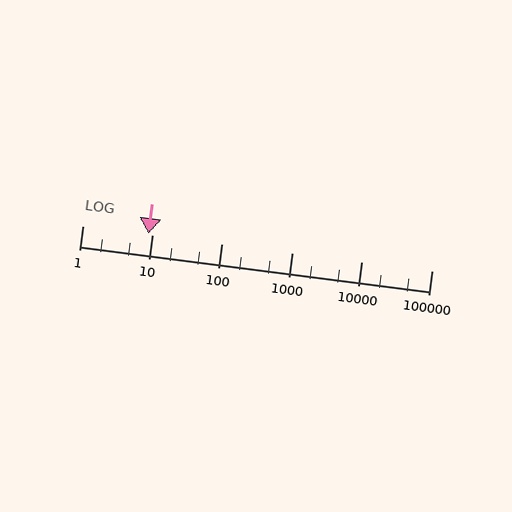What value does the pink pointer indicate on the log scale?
The pointer indicates approximately 8.8.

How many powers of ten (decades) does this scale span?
The scale spans 5 decades, from 1 to 100000.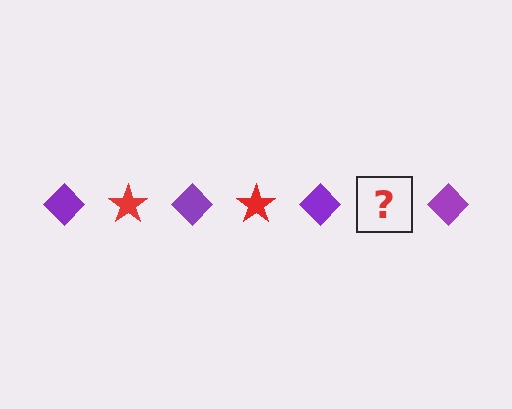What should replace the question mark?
The question mark should be replaced with a red star.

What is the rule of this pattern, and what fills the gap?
The rule is that the pattern alternates between purple diamond and red star. The gap should be filled with a red star.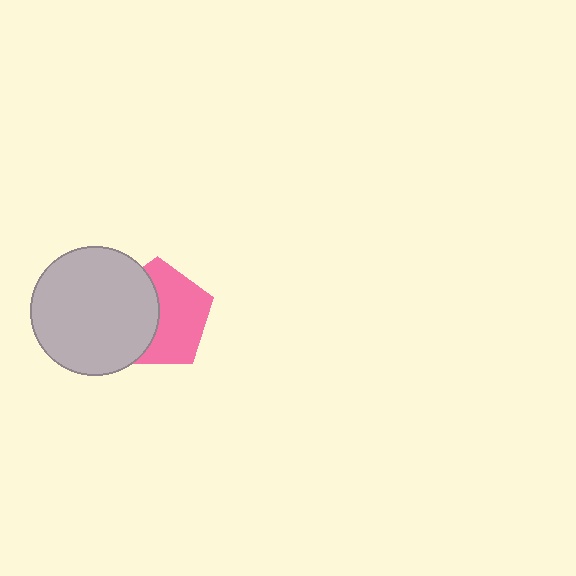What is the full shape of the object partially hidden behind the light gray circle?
The partially hidden object is a pink pentagon.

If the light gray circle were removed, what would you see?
You would see the complete pink pentagon.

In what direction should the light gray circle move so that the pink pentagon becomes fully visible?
The light gray circle should move left. That is the shortest direction to clear the overlap and leave the pink pentagon fully visible.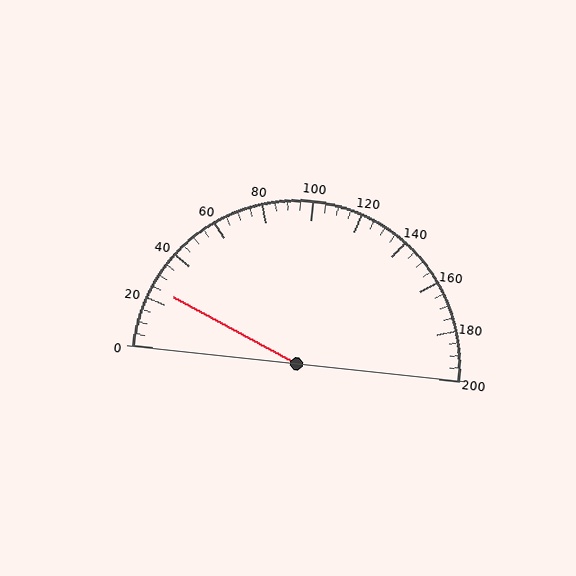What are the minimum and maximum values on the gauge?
The gauge ranges from 0 to 200.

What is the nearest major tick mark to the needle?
The nearest major tick mark is 20.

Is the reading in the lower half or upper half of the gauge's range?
The reading is in the lower half of the range (0 to 200).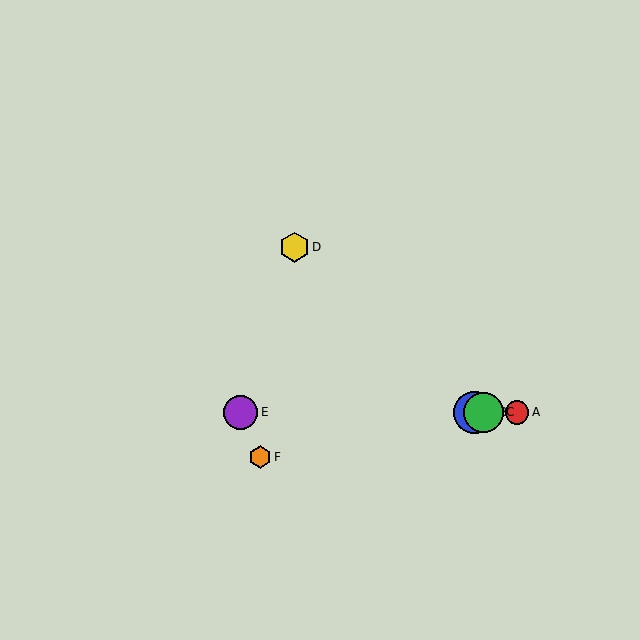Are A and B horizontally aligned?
Yes, both are at y≈412.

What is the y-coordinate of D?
Object D is at y≈247.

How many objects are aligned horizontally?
4 objects (A, B, C, E) are aligned horizontally.